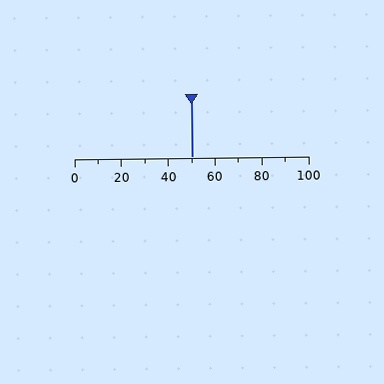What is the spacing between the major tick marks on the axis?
The major ticks are spaced 20 apart.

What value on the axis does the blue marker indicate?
The marker indicates approximately 50.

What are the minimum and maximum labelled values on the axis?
The axis runs from 0 to 100.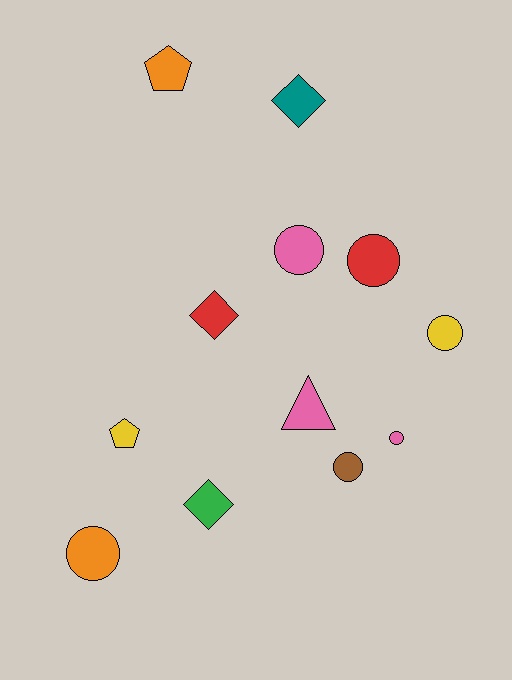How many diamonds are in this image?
There are 3 diamonds.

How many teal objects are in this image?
There is 1 teal object.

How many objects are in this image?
There are 12 objects.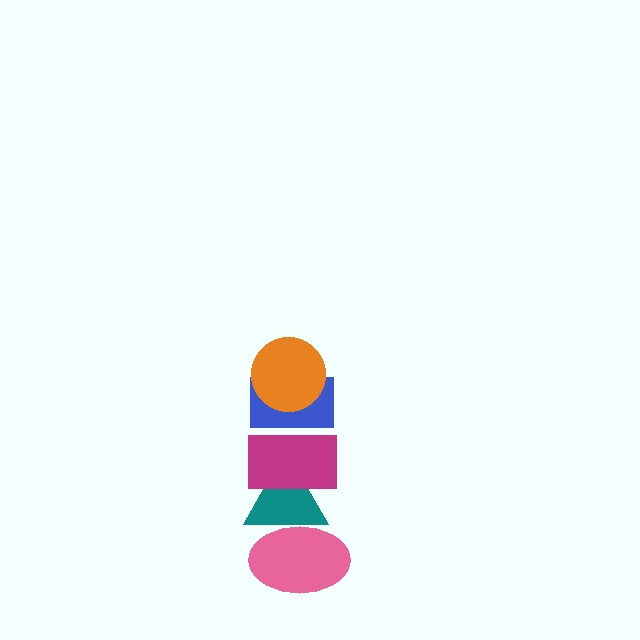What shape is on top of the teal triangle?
The magenta rectangle is on top of the teal triangle.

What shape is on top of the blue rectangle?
The orange circle is on top of the blue rectangle.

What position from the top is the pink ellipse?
The pink ellipse is 5th from the top.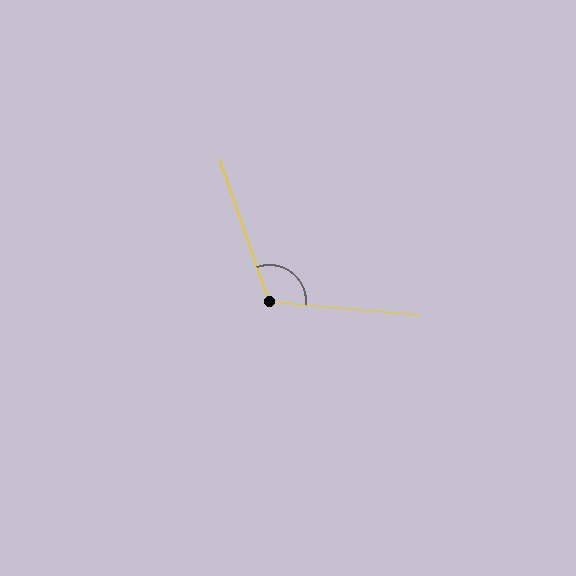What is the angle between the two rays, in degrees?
Approximately 114 degrees.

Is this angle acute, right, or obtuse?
It is obtuse.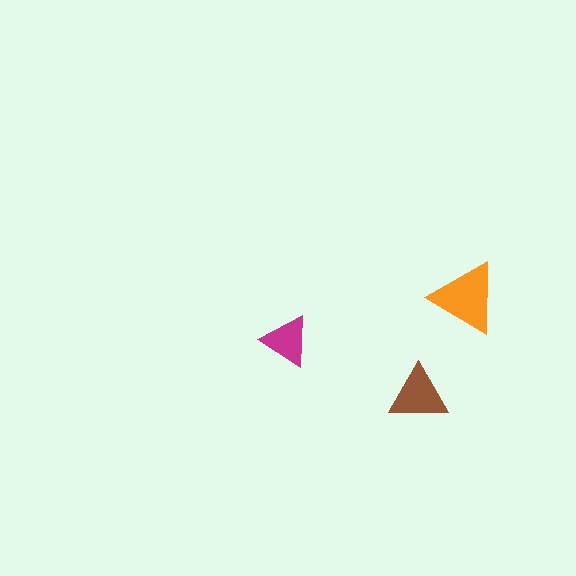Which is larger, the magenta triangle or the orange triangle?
The orange one.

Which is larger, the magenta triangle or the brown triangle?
The brown one.